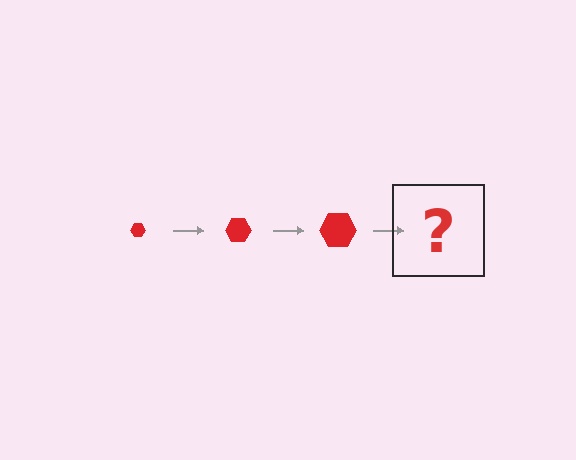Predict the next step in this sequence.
The next step is a red hexagon, larger than the previous one.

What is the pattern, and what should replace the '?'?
The pattern is that the hexagon gets progressively larger each step. The '?' should be a red hexagon, larger than the previous one.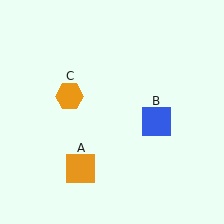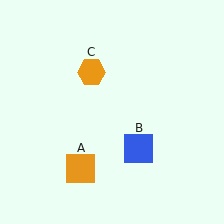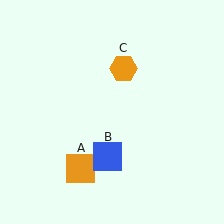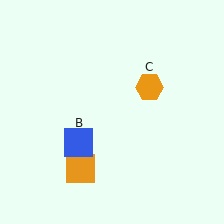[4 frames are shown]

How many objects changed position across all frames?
2 objects changed position: blue square (object B), orange hexagon (object C).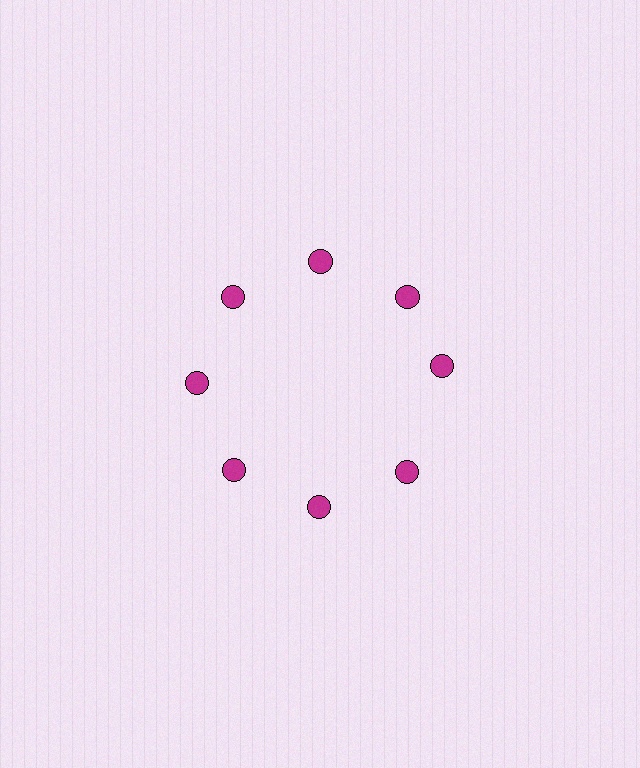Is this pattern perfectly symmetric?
No. The 8 magenta circles are arranged in a ring, but one element near the 3 o'clock position is rotated out of alignment along the ring, breaking the 8-fold rotational symmetry.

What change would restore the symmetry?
The symmetry would be restored by rotating it back into even spacing with its neighbors so that all 8 circles sit at equal angles and equal distance from the center.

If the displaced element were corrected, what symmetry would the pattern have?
It would have 8-fold rotational symmetry — the pattern would map onto itself every 45 degrees.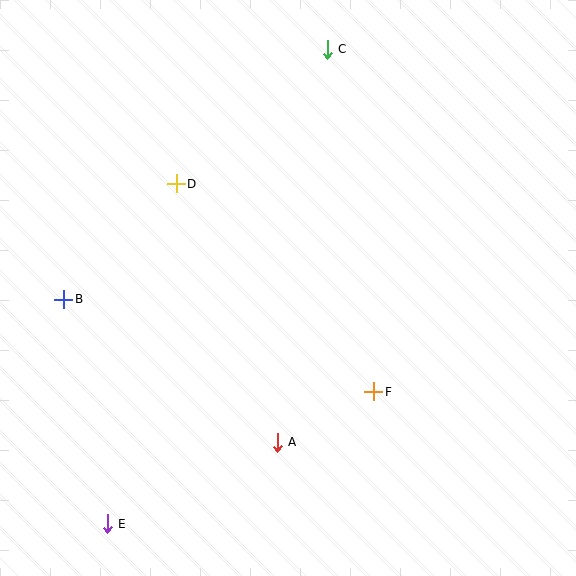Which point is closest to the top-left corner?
Point D is closest to the top-left corner.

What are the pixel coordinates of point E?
Point E is at (107, 524).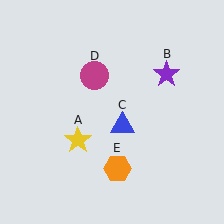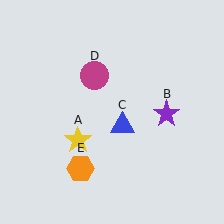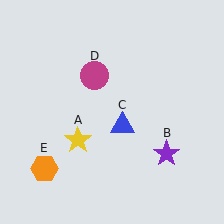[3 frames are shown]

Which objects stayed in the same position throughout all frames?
Yellow star (object A) and blue triangle (object C) and magenta circle (object D) remained stationary.